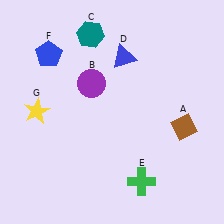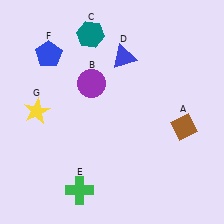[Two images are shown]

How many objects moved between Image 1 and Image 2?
1 object moved between the two images.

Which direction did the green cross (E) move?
The green cross (E) moved left.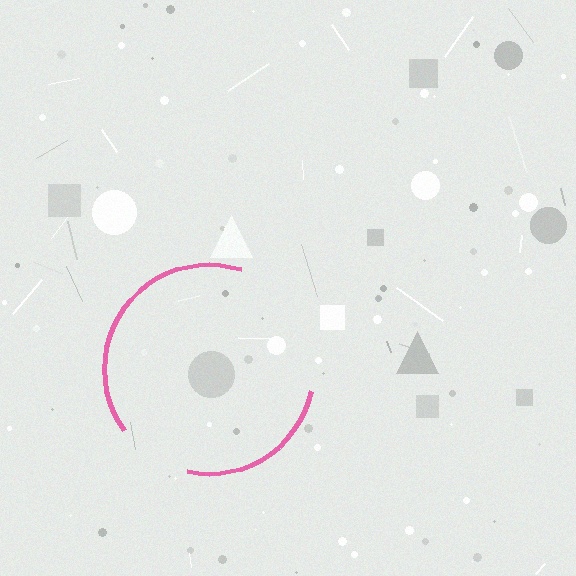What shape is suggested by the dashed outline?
The dashed outline suggests a circle.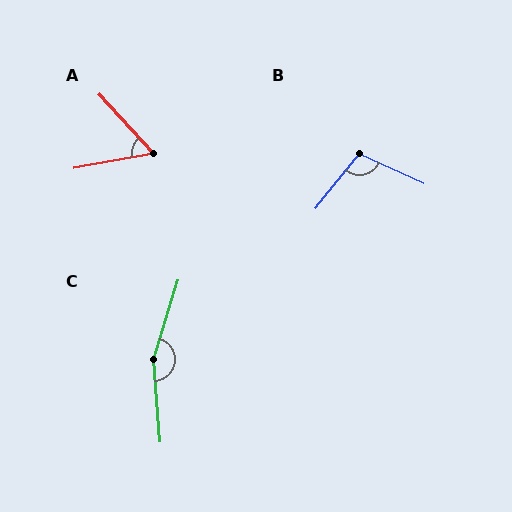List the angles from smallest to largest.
A (58°), B (104°), C (159°).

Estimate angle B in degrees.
Approximately 104 degrees.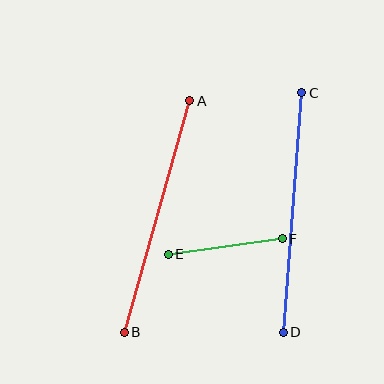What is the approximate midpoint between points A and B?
The midpoint is at approximately (157, 216) pixels.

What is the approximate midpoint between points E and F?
The midpoint is at approximately (225, 247) pixels.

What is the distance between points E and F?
The distance is approximately 115 pixels.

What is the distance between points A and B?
The distance is approximately 241 pixels.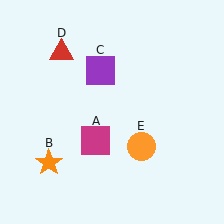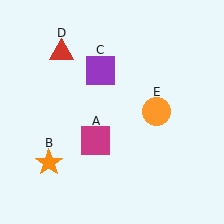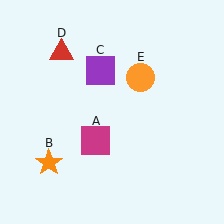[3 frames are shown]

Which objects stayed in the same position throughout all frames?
Magenta square (object A) and orange star (object B) and purple square (object C) and red triangle (object D) remained stationary.